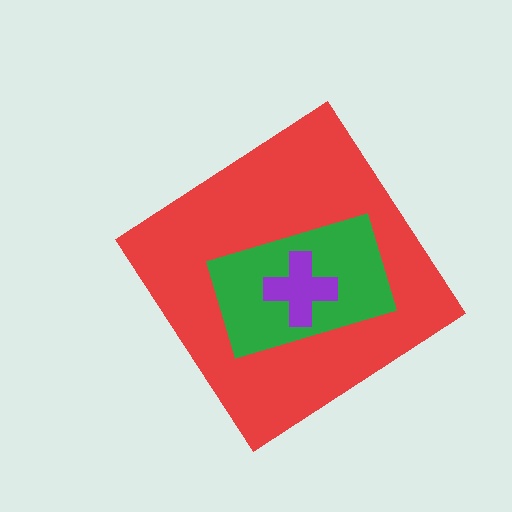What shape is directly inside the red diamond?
The green rectangle.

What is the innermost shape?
The purple cross.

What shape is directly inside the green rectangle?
The purple cross.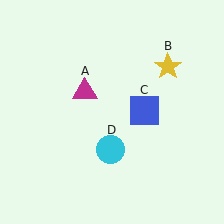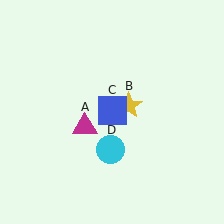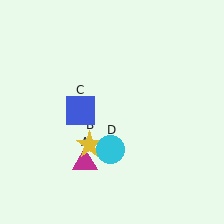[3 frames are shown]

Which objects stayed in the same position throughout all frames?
Cyan circle (object D) remained stationary.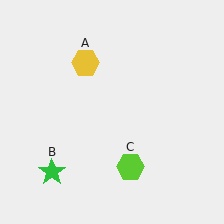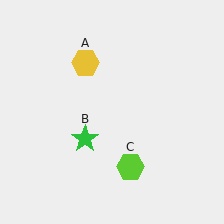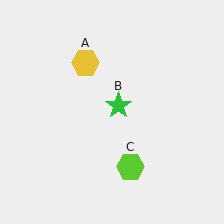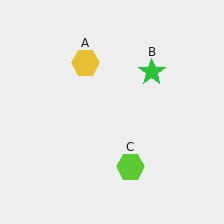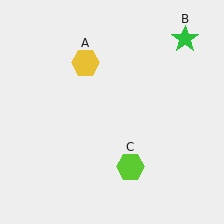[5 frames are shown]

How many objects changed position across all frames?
1 object changed position: green star (object B).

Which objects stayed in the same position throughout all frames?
Yellow hexagon (object A) and lime hexagon (object C) remained stationary.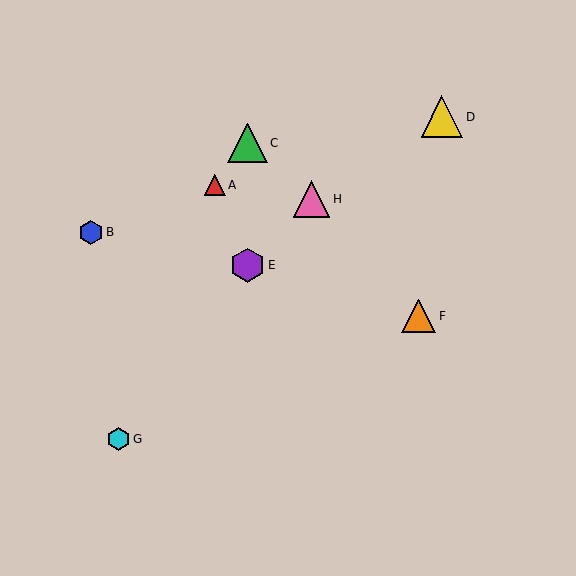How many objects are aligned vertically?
2 objects (C, E) are aligned vertically.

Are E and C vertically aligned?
Yes, both are at x≈247.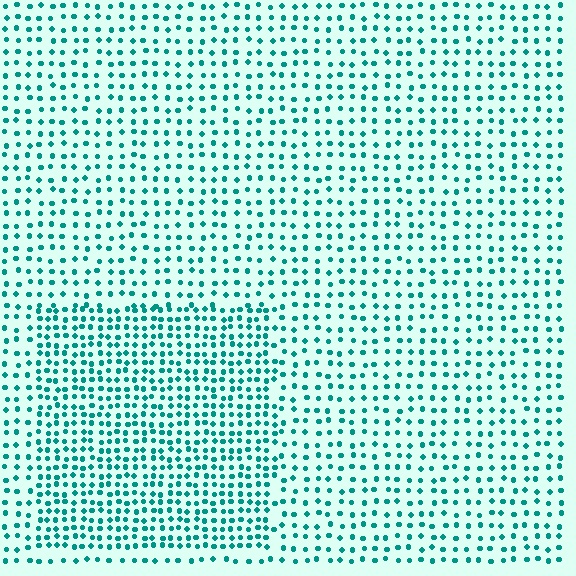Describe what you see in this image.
The image contains small teal elements arranged at two different densities. A rectangle-shaped region is visible where the elements are more densely packed than the surrounding area.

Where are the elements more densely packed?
The elements are more densely packed inside the rectangle boundary.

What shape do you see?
I see a rectangle.